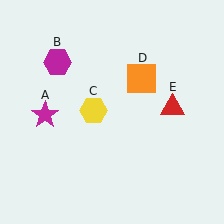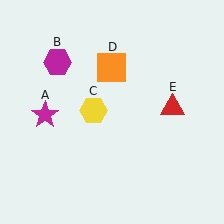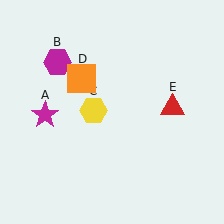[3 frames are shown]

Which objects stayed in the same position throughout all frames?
Magenta star (object A) and magenta hexagon (object B) and yellow hexagon (object C) and red triangle (object E) remained stationary.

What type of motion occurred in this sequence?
The orange square (object D) rotated counterclockwise around the center of the scene.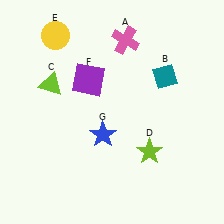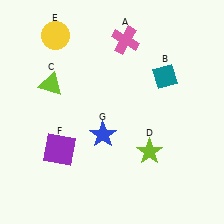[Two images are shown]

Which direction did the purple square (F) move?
The purple square (F) moved down.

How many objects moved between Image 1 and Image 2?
1 object moved between the two images.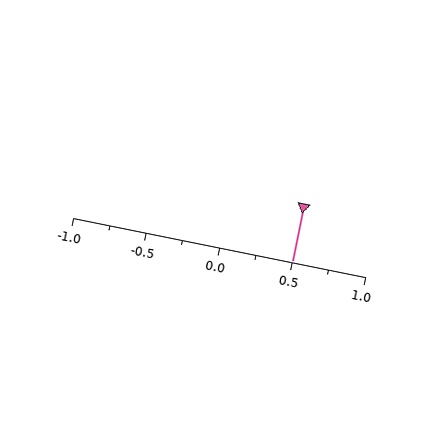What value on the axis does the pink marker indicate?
The marker indicates approximately 0.5.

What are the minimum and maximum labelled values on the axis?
The axis runs from -1.0 to 1.0.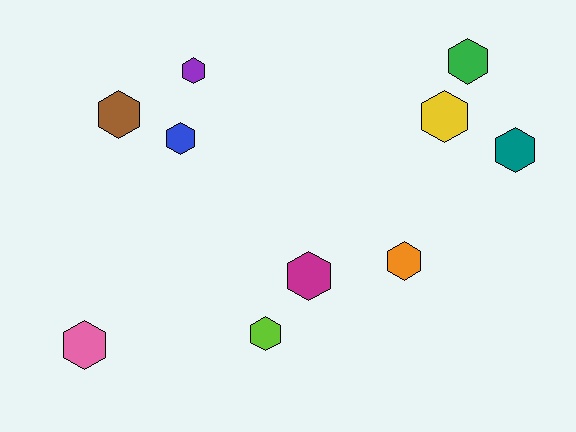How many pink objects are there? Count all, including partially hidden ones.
There is 1 pink object.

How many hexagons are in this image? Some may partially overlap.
There are 10 hexagons.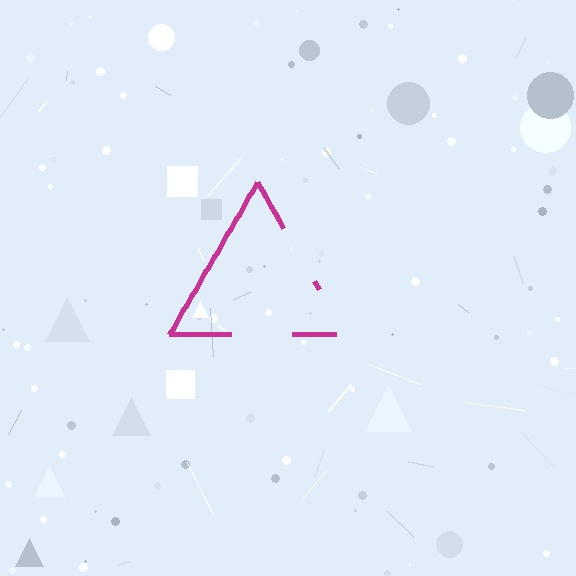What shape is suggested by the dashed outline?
The dashed outline suggests a triangle.